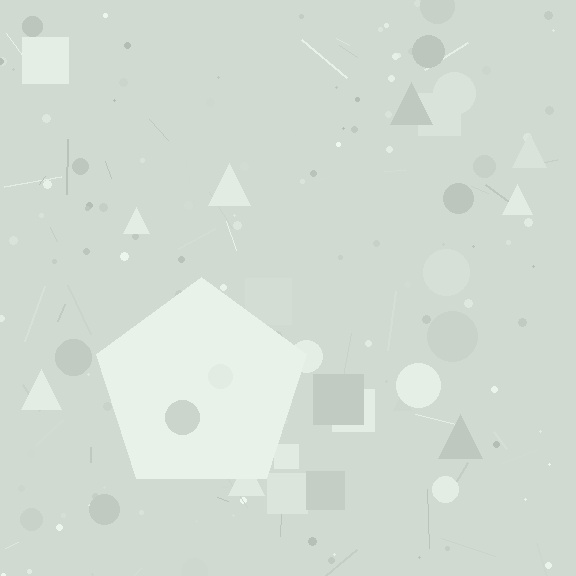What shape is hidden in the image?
A pentagon is hidden in the image.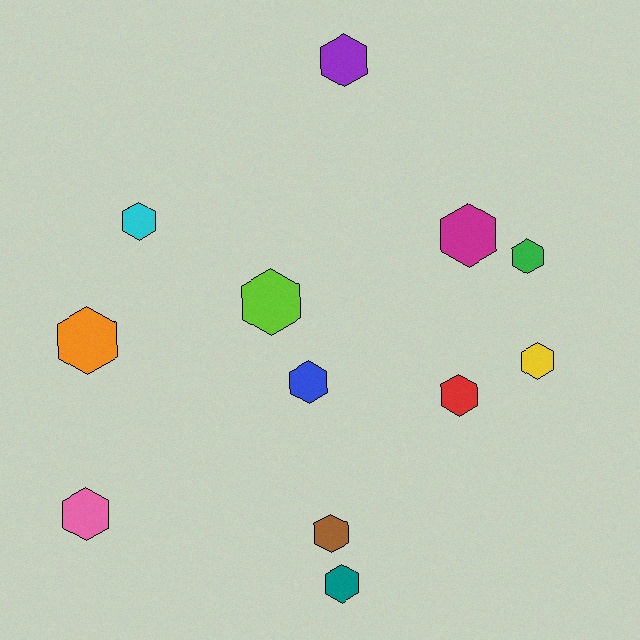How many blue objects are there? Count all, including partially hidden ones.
There is 1 blue object.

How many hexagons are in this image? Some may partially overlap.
There are 12 hexagons.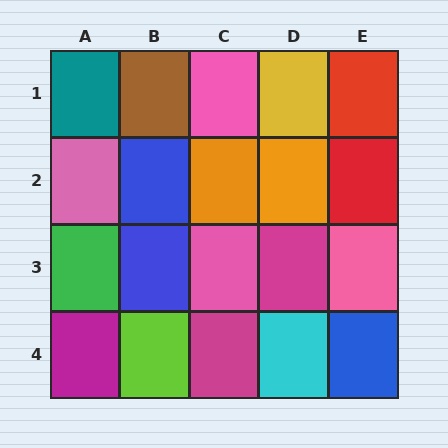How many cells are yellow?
1 cell is yellow.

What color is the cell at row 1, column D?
Yellow.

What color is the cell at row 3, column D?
Magenta.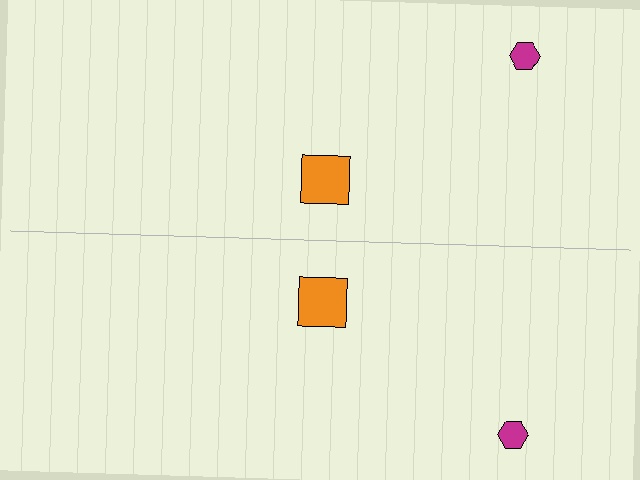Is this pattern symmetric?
Yes, this pattern has bilateral (reflection) symmetry.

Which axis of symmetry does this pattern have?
The pattern has a horizontal axis of symmetry running through the center of the image.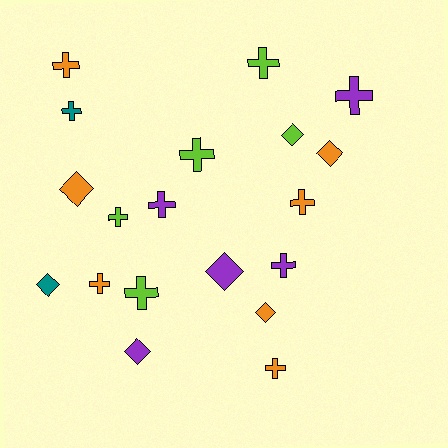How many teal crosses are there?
There is 1 teal cross.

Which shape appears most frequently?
Cross, with 12 objects.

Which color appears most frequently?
Orange, with 7 objects.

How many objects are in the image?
There are 19 objects.